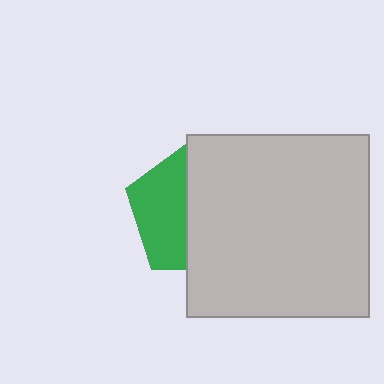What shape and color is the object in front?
The object in front is a light gray square.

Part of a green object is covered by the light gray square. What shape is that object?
It is a pentagon.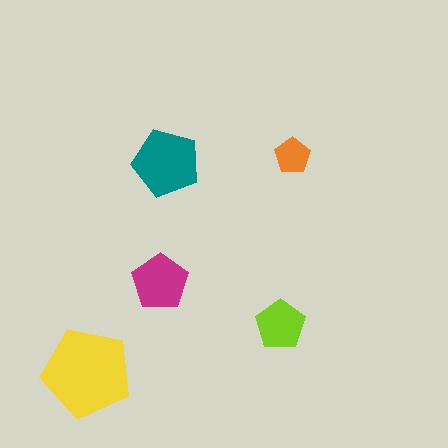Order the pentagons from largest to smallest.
the yellow one, the teal one, the magenta one, the lime one, the orange one.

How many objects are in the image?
There are 5 objects in the image.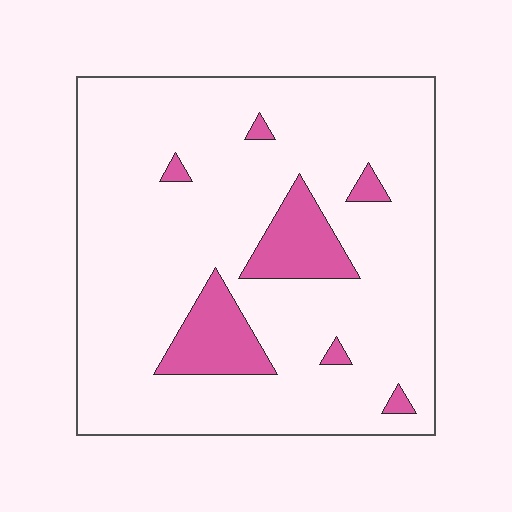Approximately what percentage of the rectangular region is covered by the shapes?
Approximately 15%.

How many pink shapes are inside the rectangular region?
7.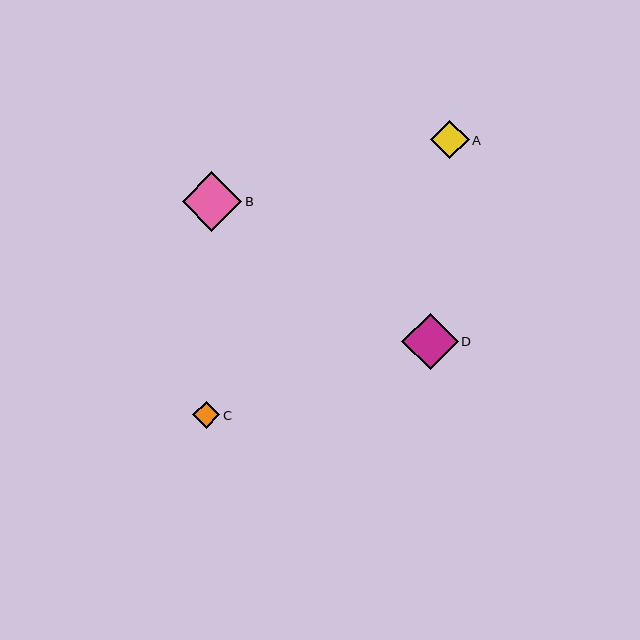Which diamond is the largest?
Diamond B is the largest with a size of approximately 59 pixels.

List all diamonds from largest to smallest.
From largest to smallest: B, D, A, C.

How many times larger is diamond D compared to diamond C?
Diamond D is approximately 2.1 times the size of diamond C.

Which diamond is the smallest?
Diamond C is the smallest with a size of approximately 27 pixels.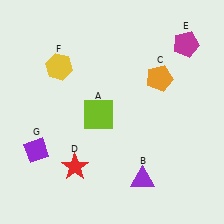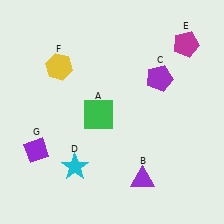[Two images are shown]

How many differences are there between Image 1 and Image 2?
There are 3 differences between the two images.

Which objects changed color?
A changed from lime to green. C changed from orange to purple. D changed from red to cyan.